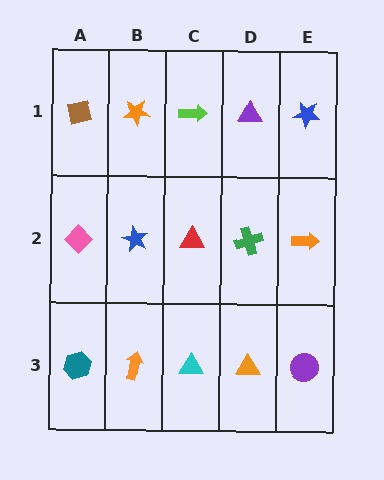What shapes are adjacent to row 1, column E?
An orange arrow (row 2, column E), a purple triangle (row 1, column D).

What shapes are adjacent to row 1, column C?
A red triangle (row 2, column C), an orange star (row 1, column B), a purple triangle (row 1, column D).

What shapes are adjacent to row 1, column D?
A green cross (row 2, column D), a lime arrow (row 1, column C), a blue star (row 1, column E).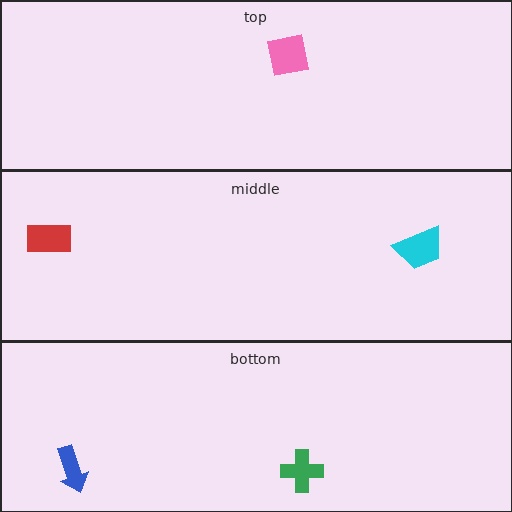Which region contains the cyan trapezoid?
The middle region.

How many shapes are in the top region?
1.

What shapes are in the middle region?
The red rectangle, the cyan trapezoid.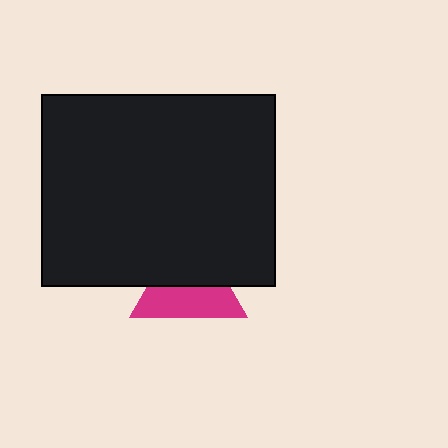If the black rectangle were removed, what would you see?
You would see the complete magenta triangle.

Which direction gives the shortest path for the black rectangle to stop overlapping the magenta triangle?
Moving up gives the shortest separation.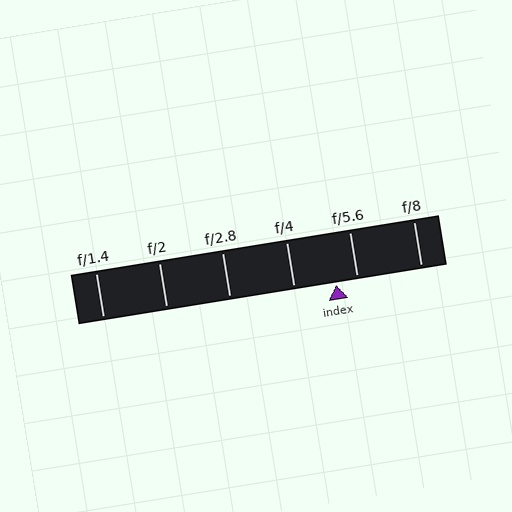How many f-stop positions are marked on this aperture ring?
There are 6 f-stop positions marked.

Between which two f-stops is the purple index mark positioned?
The index mark is between f/4 and f/5.6.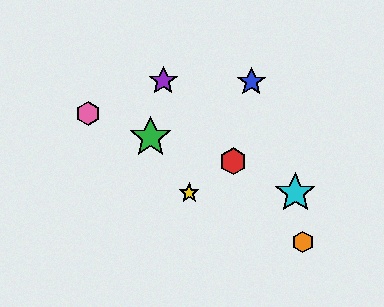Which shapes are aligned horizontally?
The yellow star, the cyan star are aligned horizontally.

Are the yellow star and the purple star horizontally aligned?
No, the yellow star is at y≈193 and the purple star is at y≈81.